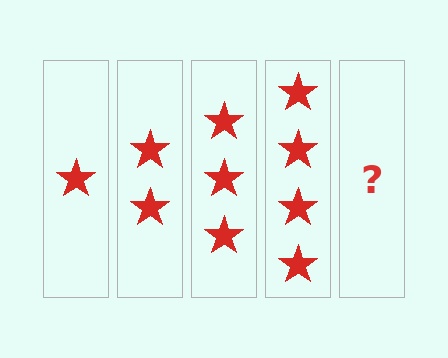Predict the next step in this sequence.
The next step is 5 stars.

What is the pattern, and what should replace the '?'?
The pattern is that each step adds one more star. The '?' should be 5 stars.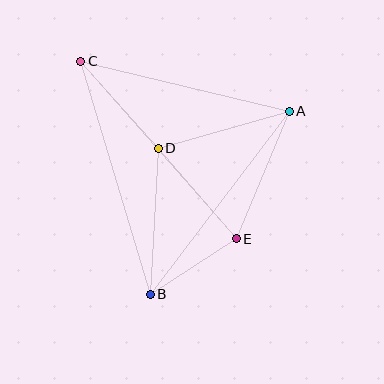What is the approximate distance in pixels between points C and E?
The distance between C and E is approximately 236 pixels.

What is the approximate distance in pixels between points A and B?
The distance between A and B is approximately 230 pixels.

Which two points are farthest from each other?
Points B and C are farthest from each other.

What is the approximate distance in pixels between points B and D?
The distance between B and D is approximately 146 pixels.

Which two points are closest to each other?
Points B and E are closest to each other.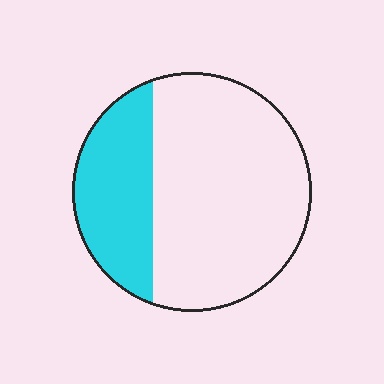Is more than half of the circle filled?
No.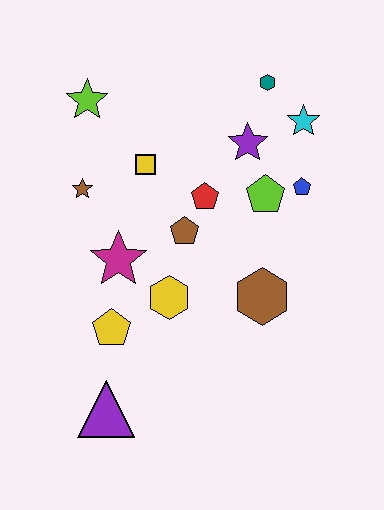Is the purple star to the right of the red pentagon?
Yes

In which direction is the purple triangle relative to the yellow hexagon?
The purple triangle is below the yellow hexagon.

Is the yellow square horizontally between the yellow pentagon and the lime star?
No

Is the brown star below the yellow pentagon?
No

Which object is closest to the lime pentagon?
The blue pentagon is closest to the lime pentagon.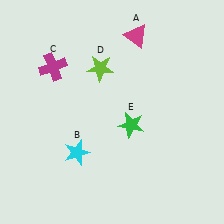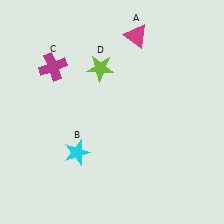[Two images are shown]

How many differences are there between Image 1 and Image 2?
There is 1 difference between the two images.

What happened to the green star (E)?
The green star (E) was removed in Image 2. It was in the bottom-right area of Image 1.